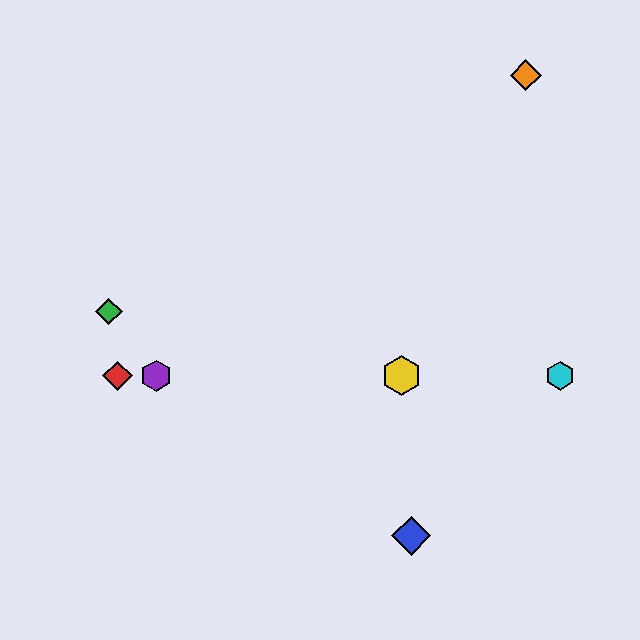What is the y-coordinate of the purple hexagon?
The purple hexagon is at y≈376.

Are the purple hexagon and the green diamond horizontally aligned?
No, the purple hexagon is at y≈376 and the green diamond is at y≈312.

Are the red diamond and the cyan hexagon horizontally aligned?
Yes, both are at y≈376.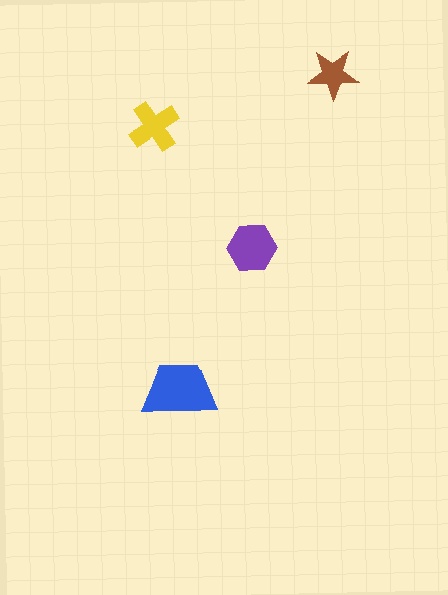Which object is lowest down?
The blue trapezoid is bottommost.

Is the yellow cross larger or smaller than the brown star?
Larger.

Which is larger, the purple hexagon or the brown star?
The purple hexagon.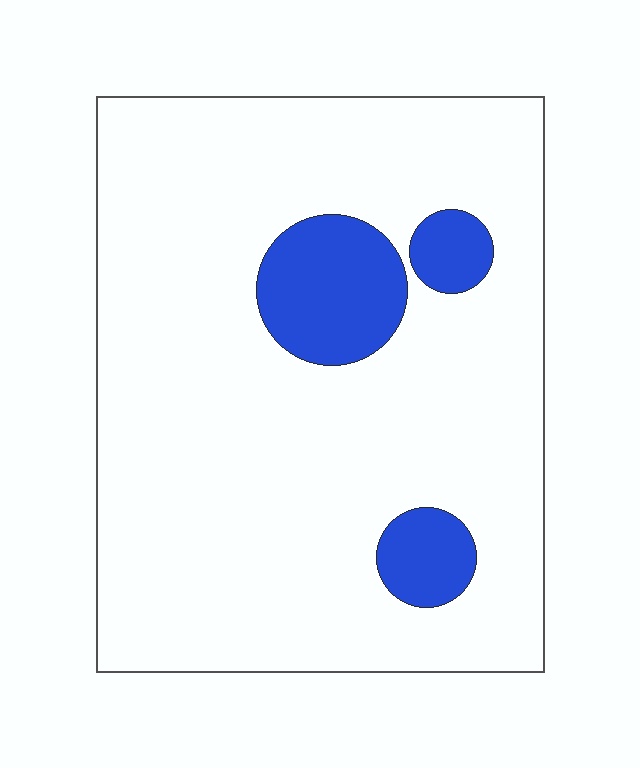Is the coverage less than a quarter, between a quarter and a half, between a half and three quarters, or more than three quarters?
Less than a quarter.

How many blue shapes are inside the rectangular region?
3.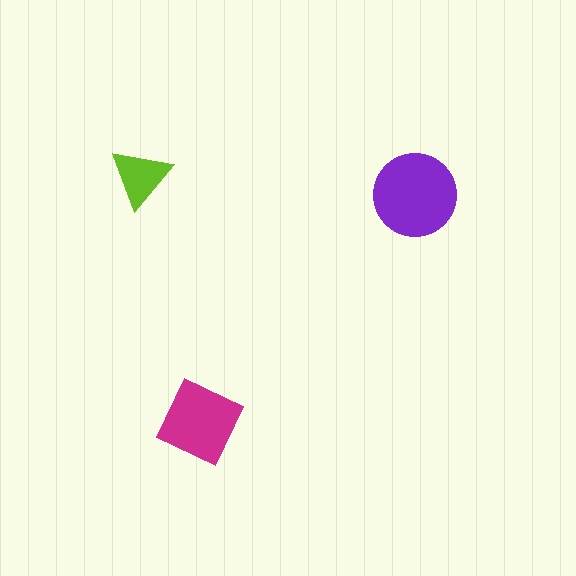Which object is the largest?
The purple circle.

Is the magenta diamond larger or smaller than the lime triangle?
Larger.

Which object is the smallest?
The lime triangle.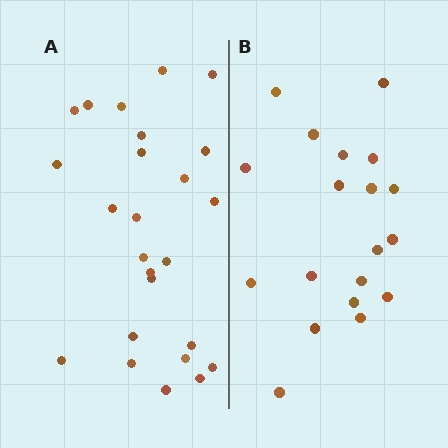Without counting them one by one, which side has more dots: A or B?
Region A (the left region) has more dots.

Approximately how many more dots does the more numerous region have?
Region A has about 6 more dots than region B.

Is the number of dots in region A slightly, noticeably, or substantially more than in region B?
Region A has noticeably more, but not dramatically so. The ratio is roughly 1.3 to 1.